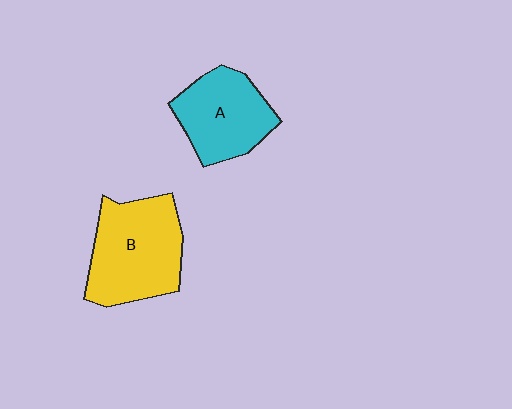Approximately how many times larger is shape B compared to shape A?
Approximately 1.3 times.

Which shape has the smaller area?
Shape A (cyan).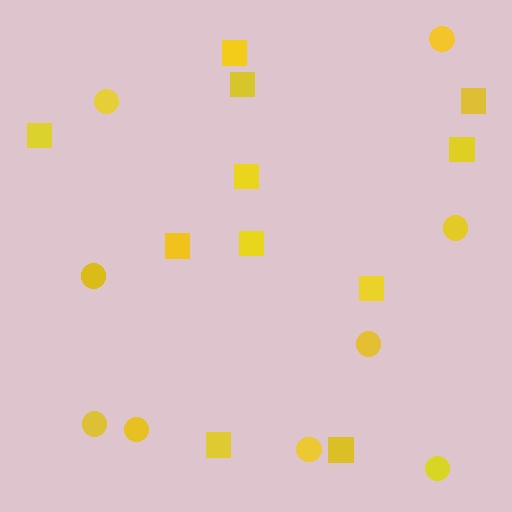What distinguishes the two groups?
There are 2 groups: one group of squares (11) and one group of circles (9).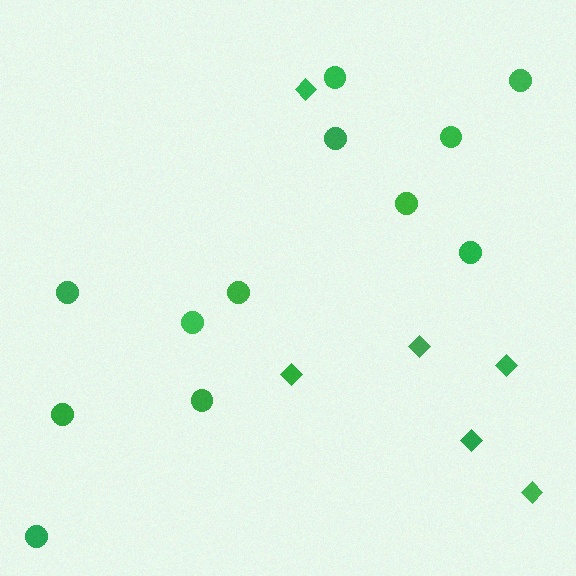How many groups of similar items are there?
There are 2 groups: one group of diamonds (6) and one group of circles (12).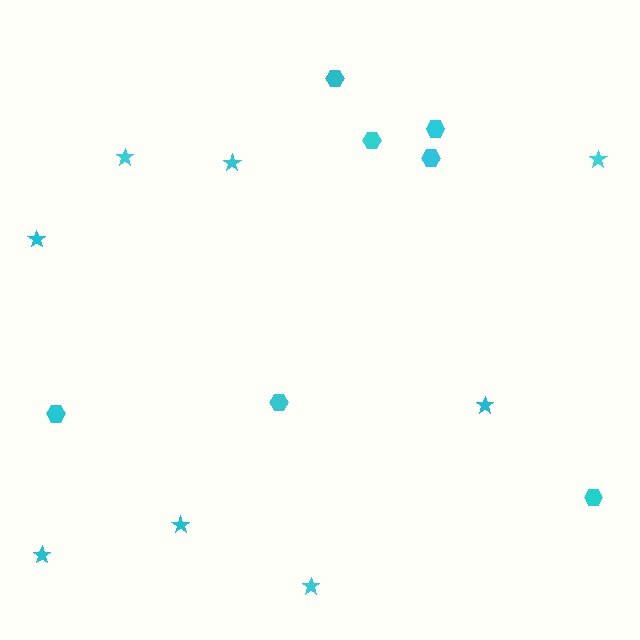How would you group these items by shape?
There are 2 groups: one group of hexagons (7) and one group of stars (8).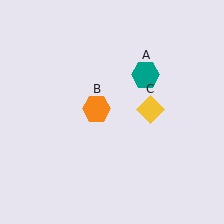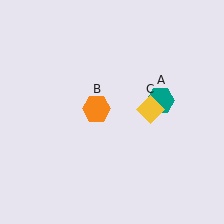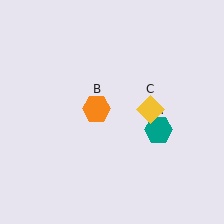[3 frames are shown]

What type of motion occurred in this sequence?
The teal hexagon (object A) rotated clockwise around the center of the scene.